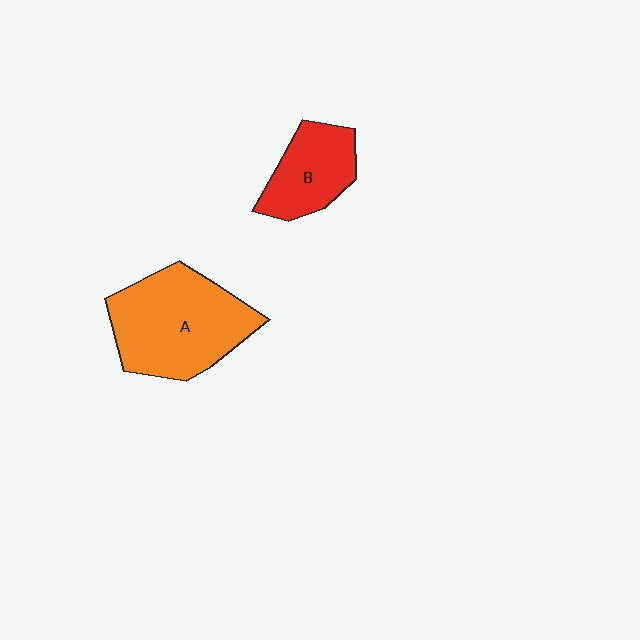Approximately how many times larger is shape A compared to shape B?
Approximately 1.8 times.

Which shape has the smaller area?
Shape B (red).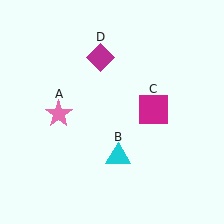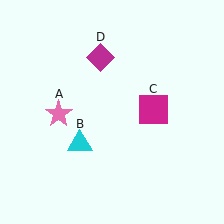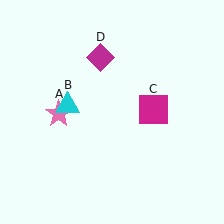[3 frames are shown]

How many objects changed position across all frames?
1 object changed position: cyan triangle (object B).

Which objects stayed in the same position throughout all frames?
Pink star (object A) and magenta square (object C) and magenta diamond (object D) remained stationary.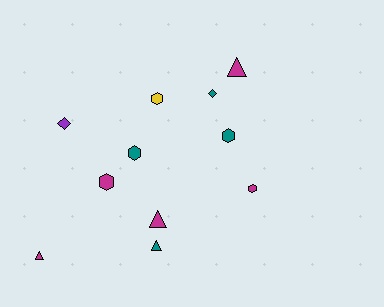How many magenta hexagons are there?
There are 2 magenta hexagons.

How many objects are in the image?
There are 11 objects.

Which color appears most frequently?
Magenta, with 5 objects.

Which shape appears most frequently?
Hexagon, with 5 objects.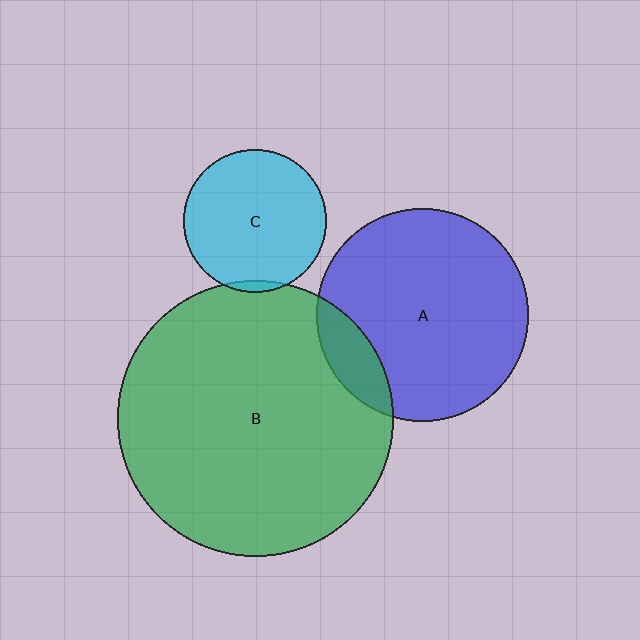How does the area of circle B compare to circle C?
Approximately 3.7 times.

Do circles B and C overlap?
Yes.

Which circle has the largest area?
Circle B (green).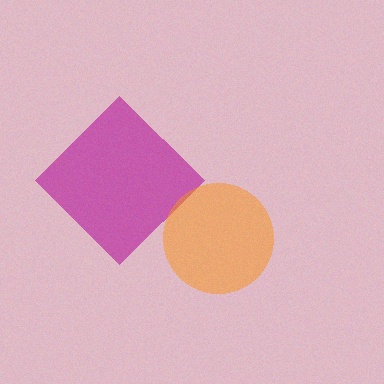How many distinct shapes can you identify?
There are 2 distinct shapes: a magenta diamond, an orange circle.